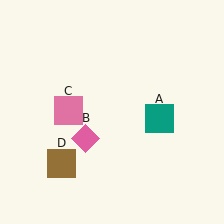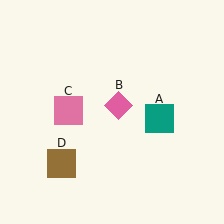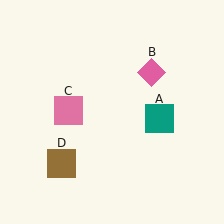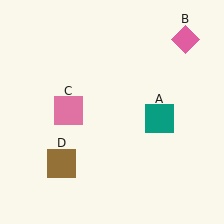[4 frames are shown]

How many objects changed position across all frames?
1 object changed position: pink diamond (object B).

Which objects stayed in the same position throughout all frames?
Teal square (object A) and pink square (object C) and brown square (object D) remained stationary.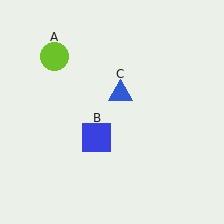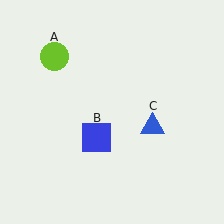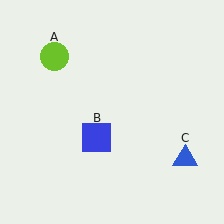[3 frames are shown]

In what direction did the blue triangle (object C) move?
The blue triangle (object C) moved down and to the right.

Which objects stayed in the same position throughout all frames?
Lime circle (object A) and blue square (object B) remained stationary.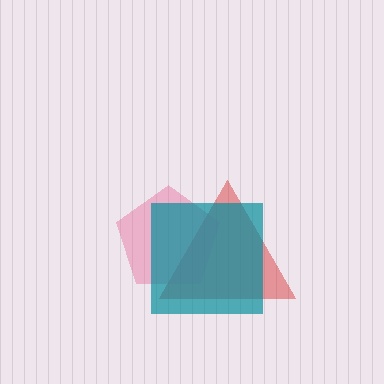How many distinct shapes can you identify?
There are 3 distinct shapes: a red triangle, a pink pentagon, a teal square.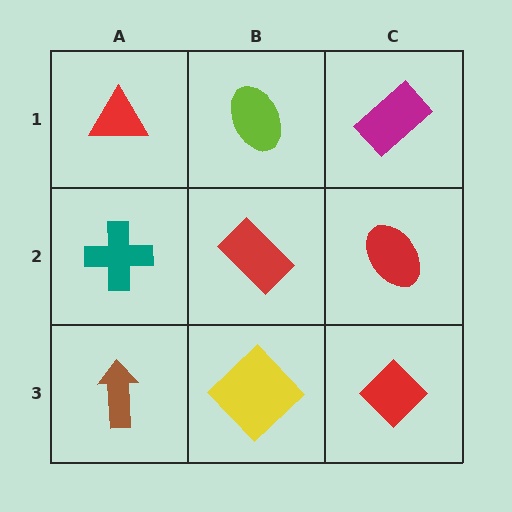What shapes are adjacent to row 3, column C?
A red ellipse (row 2, column C), a yellow diamond (row 3, column B).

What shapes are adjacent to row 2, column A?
A red triangle (row 1, column A), a brown arrow (row 3, column A), a red rectangle (row 2, column B).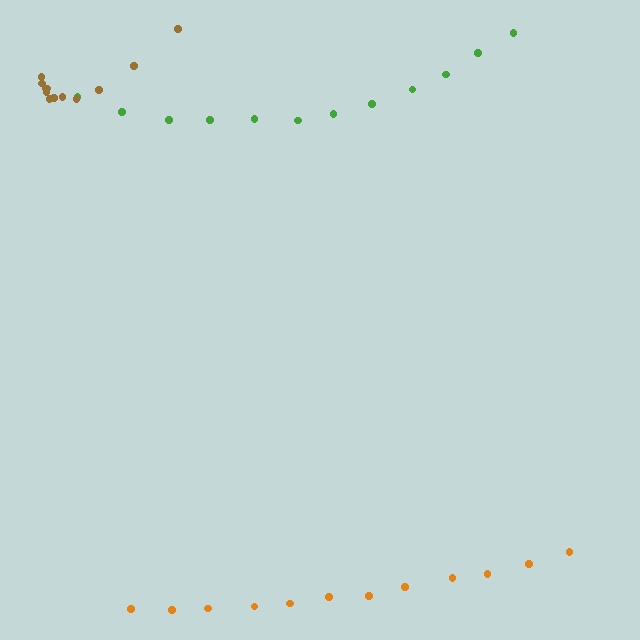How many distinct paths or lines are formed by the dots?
There are 3 distinct paths.